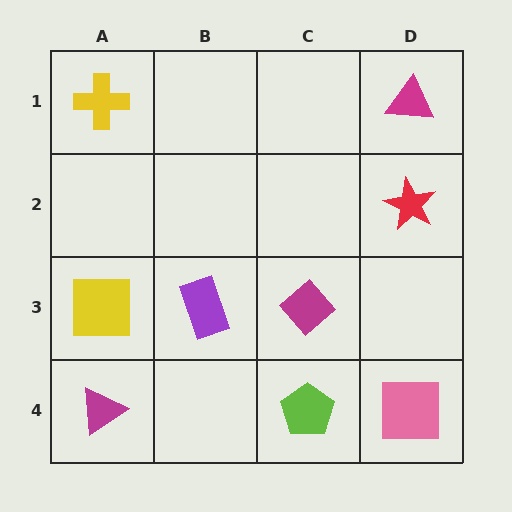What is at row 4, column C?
A lime pentagon.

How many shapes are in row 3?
3 shapes.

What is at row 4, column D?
A pink square.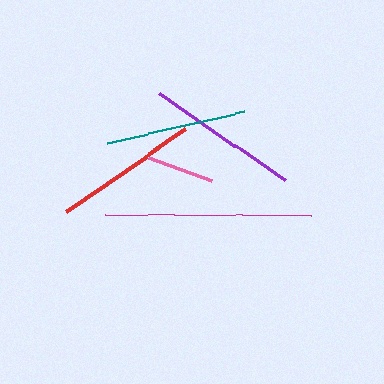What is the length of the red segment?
The red segment is approximately 145 pixels long.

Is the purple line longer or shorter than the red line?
The purple line is longer than the red line.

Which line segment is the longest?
The magenta line is the longest at approximately 206 pixels.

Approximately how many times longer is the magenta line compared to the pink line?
The magenta line is approximately 3.1 times the length of the pink line.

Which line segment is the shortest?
The pink line is the shortest at approximately 67 pixels.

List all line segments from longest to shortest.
From longest to shortest: magenta, purple, red, teal, pink.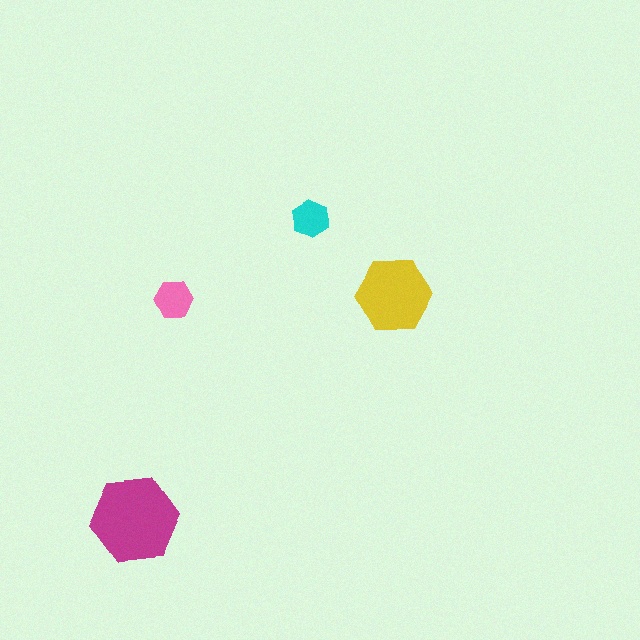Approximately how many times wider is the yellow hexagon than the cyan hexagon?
About 2 times wider.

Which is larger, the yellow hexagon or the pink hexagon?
The yellow one.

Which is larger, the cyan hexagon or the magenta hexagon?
The magenta one.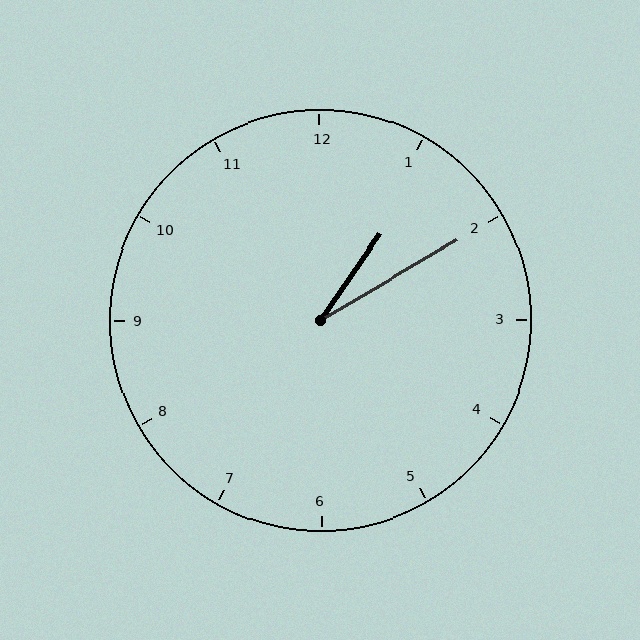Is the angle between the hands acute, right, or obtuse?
It is acute.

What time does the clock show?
1:10.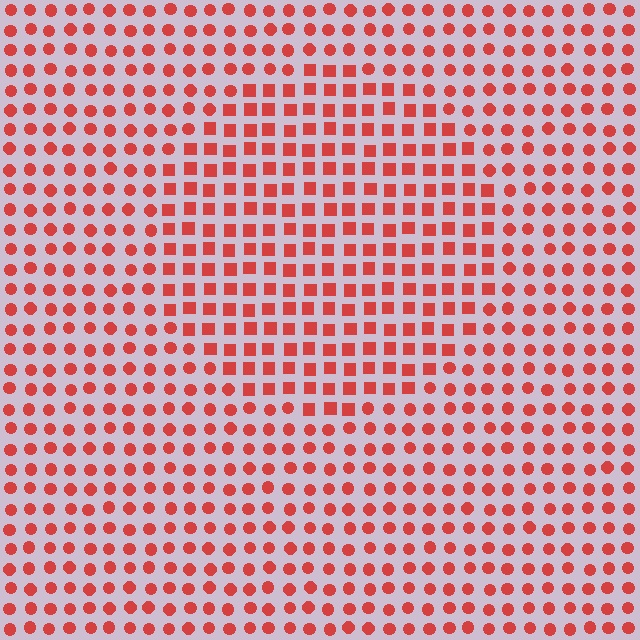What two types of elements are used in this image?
The image uses squares inside the circle region and circles outside it.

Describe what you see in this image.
The image is filled with small red elements arranged in a uniform grid. A circle-shaped region contains squares, while the surrounding area contains circles. The boundary is defined purely by the change in element shape.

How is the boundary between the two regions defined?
The boundary is defined by a change in element shape: squares inside vs. circles outside. All elements share the same color and spacing.